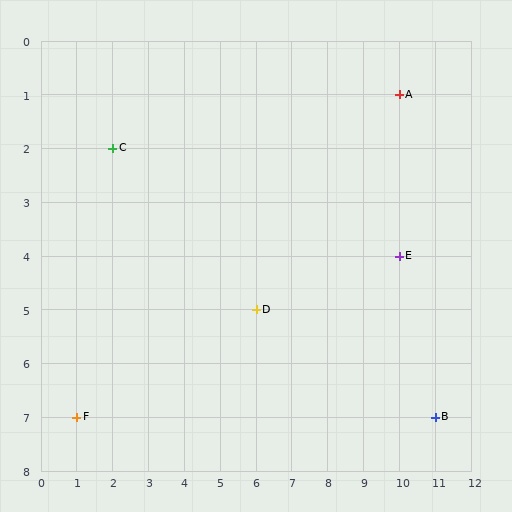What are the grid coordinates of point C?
Point C is at grid coordinates (2, 2).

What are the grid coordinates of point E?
Point E is at grid coordinates (10, 4).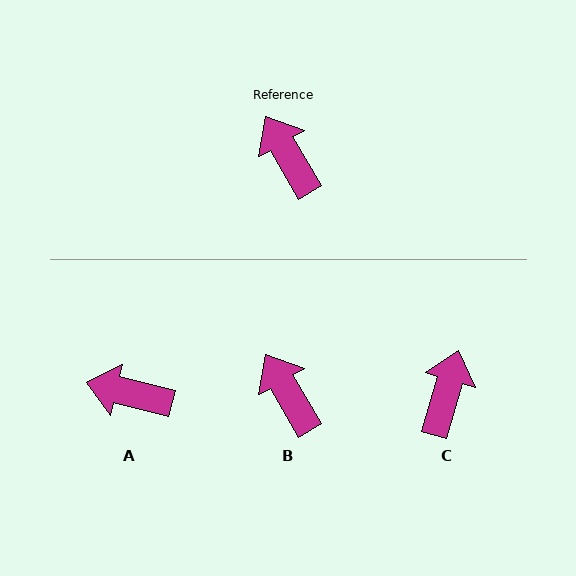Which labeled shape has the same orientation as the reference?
B.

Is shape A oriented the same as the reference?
No, it is off by about 46 degrees.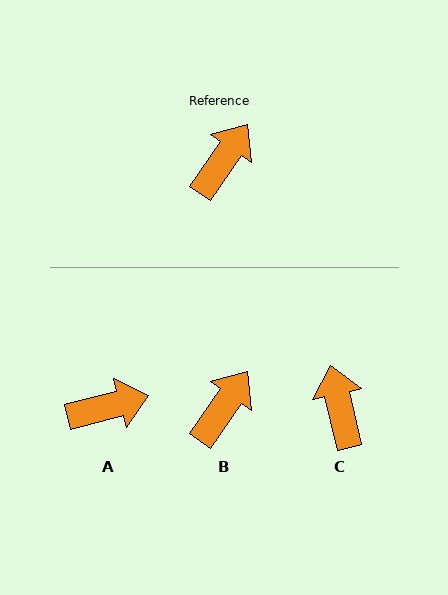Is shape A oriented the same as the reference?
No, it is off by about 41 degrees.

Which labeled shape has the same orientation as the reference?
B.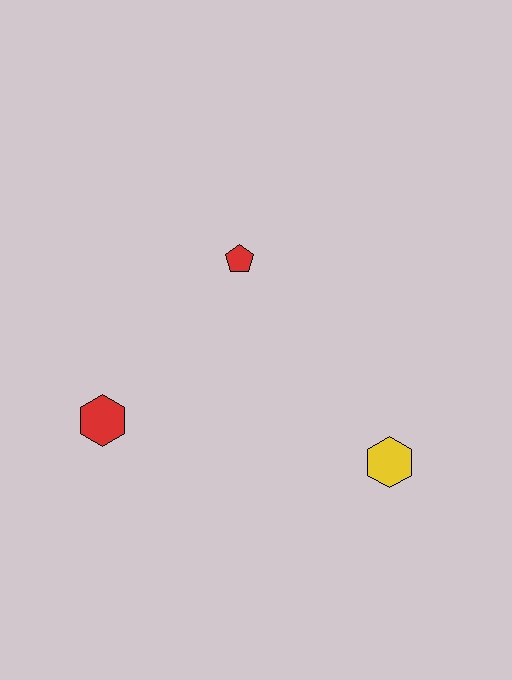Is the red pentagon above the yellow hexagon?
Yes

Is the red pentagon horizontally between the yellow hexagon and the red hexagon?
Yes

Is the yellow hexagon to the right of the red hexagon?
Yes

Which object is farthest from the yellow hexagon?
The red hexagon is farthest from the yellow hexagon.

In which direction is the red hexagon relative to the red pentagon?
The red hexagon is below the red pentagon.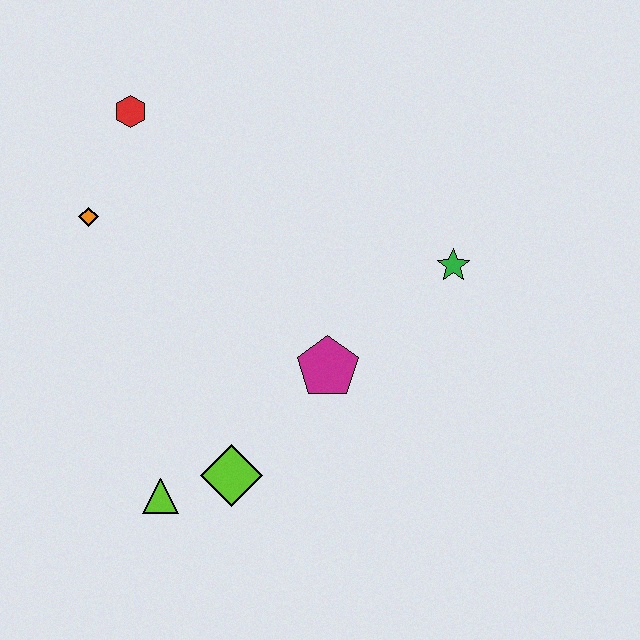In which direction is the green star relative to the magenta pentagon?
The green star is to the right of the magenta pentagon.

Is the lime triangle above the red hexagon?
No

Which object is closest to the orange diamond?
The red hexagon is closest to the orange diamond.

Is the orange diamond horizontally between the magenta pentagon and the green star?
No